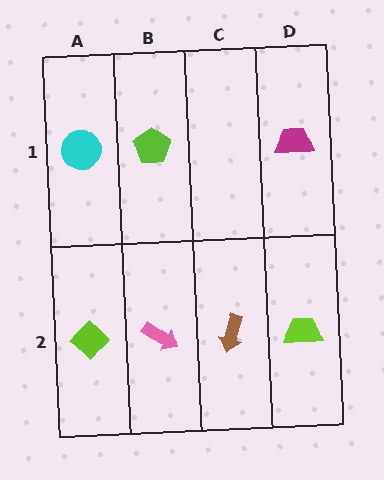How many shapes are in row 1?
3 shapes.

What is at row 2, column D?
A lime trapezoid.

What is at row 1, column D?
A magenta trapezoid.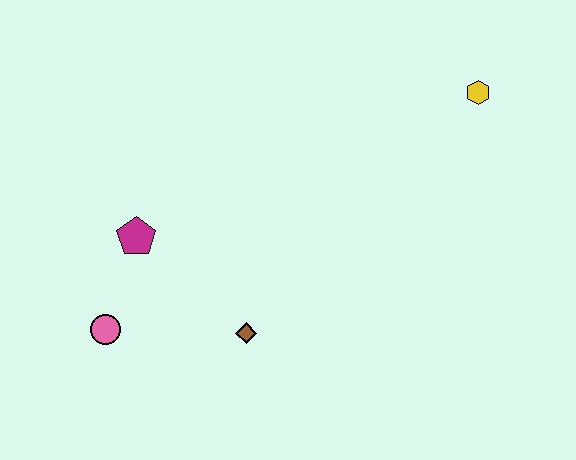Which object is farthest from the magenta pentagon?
The yellow hexagon is farthest from the magenta pentagon.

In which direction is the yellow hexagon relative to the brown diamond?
The yellow hexagon is above the brown diamond.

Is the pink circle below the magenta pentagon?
Yes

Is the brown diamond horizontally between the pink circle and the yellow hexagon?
Yes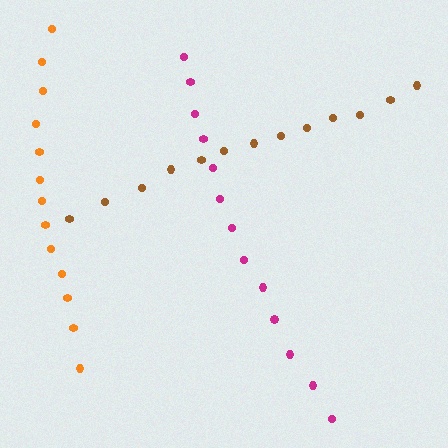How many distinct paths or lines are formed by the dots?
There are 3 distinct paths.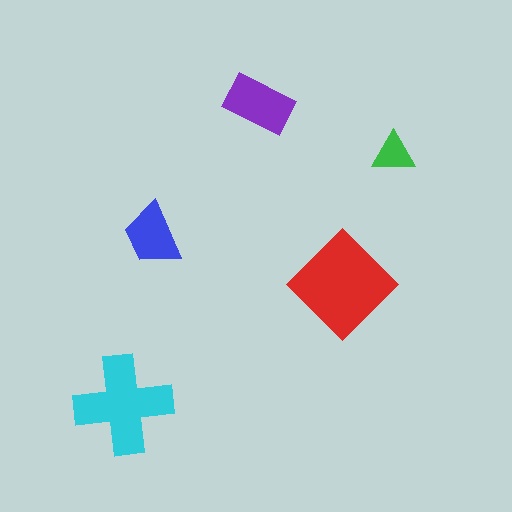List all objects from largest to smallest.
The red diamond, the cyan cross, the purple rectangle, the blue trapezoid, the green triangle.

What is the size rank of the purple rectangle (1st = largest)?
3rd.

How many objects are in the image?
There are 5 objects in the image.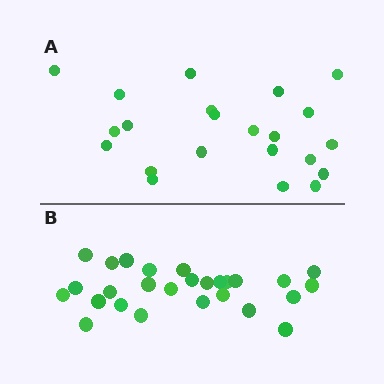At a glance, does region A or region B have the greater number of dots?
Region B (the bottom region) has more dots.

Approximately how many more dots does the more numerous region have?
Region B has about 5 more dots than region A.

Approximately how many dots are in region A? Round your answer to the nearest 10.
About 20 dots. (The exact count is 22, which rounds to 20.)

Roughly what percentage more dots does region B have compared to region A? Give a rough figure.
About 25% more.